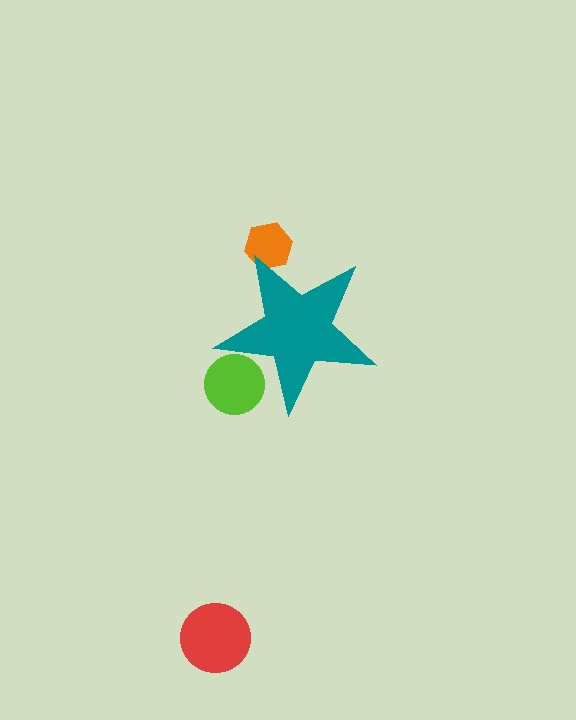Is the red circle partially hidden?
No, the red circle is fully visible.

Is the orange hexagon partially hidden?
Yes, the orange hexagon is partially hidden behind the teal star.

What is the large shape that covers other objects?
A teal star.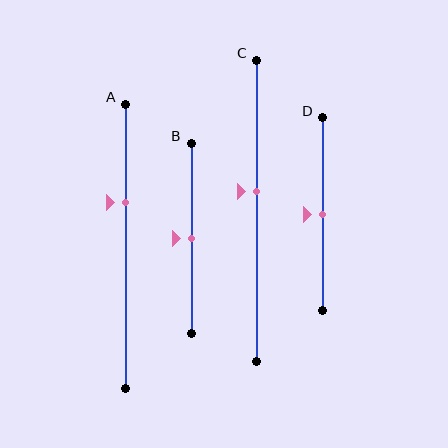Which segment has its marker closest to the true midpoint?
Segment B has its marker closest to the true midpoint.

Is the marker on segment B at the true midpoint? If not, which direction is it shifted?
Yes, the marker on segment B is at the true midpoint.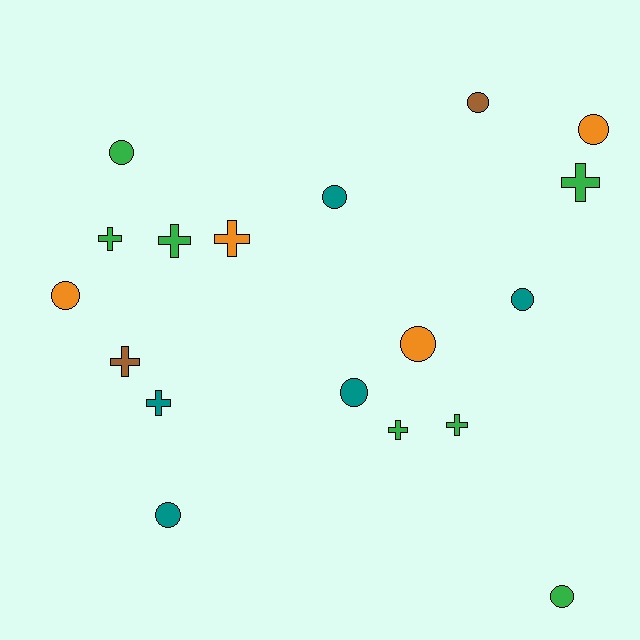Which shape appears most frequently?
Circle, with 10 objects.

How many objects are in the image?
There are 18 objects.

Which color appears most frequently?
Green, with 7 objects.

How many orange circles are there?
There are 3 orange circles.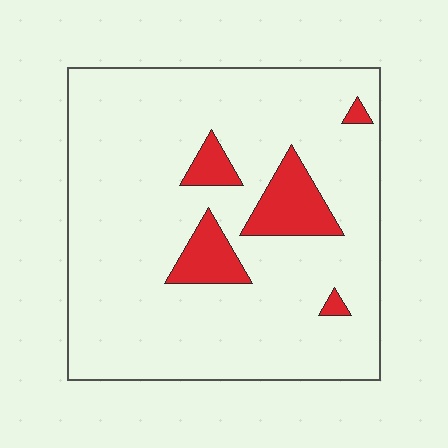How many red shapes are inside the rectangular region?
5.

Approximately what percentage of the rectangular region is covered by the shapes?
Approximately 10%.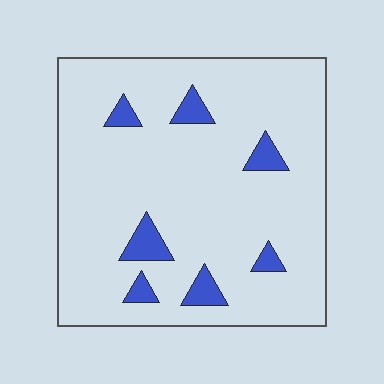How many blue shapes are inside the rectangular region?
7.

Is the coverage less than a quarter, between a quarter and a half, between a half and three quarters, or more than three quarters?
Less than a quarter.